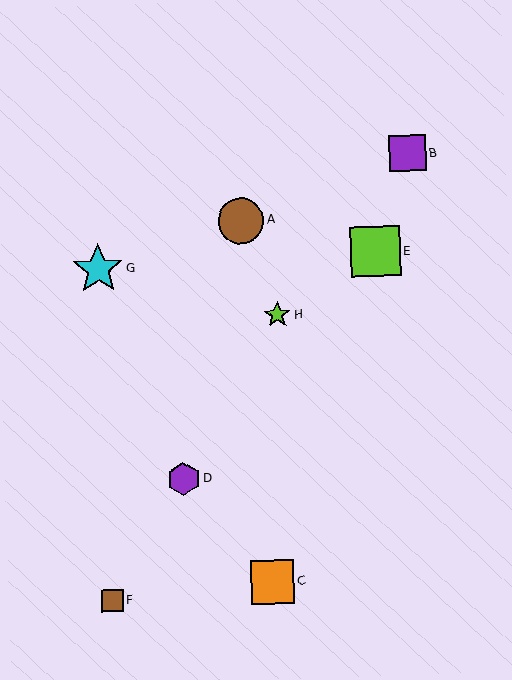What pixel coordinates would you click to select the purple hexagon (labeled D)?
Click at (183, 479) to select the purple hexagon D.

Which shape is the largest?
The cyan star (labeled G) is the largest.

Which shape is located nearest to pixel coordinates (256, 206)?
The brown circle (labeled A) at (241, 221) is nearest to that location.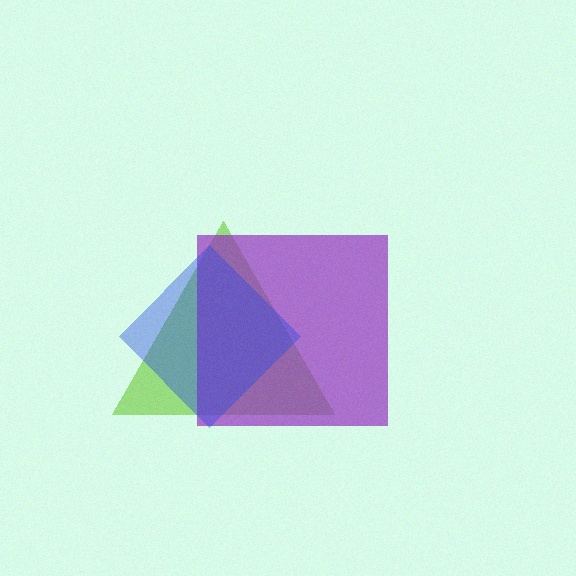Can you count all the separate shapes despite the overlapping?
Yes, there are 3 separate shapes.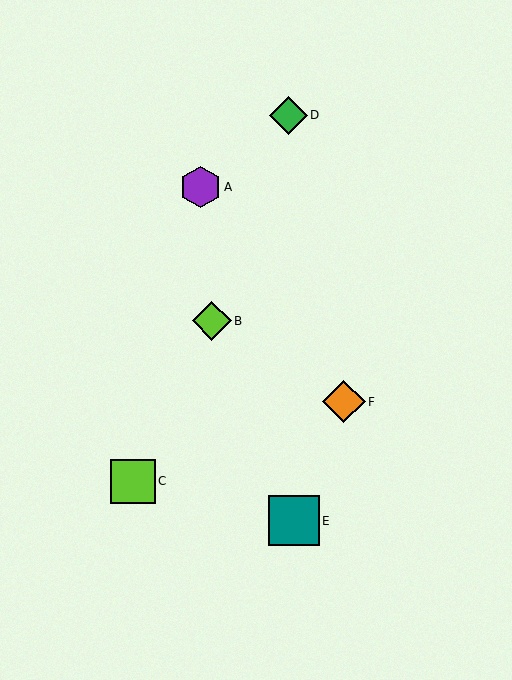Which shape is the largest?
The teal square (labeled E) is the largest.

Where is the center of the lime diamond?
The center of the lime diamond is at (212, 321).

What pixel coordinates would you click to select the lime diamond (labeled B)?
Click at (212, 321) to select the lime diamond B.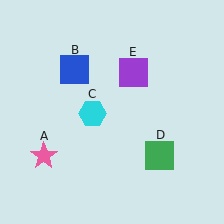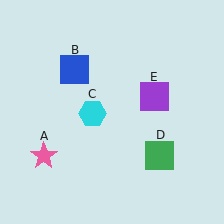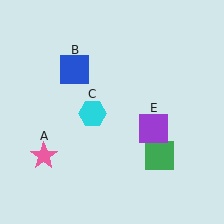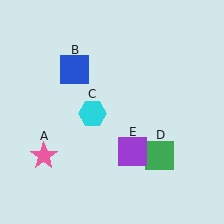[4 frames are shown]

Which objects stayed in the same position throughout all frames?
Pink star (object A) and blue square (object B) and cyan hexagon (object C) and green square (object D) remained stationary.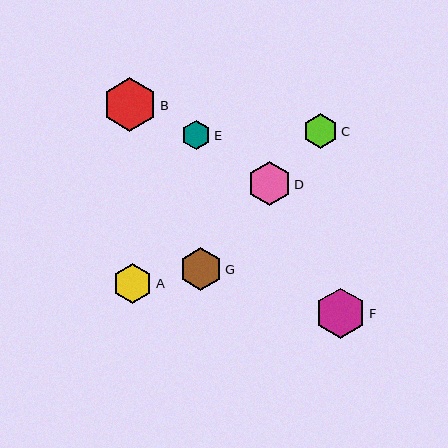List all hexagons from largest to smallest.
From largest to smallest: B, F, D, G, A, C, E.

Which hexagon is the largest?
Hexagon B is the largest with a size of approximately 54 pixels.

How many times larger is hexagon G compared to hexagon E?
Hexagon G is approximately 1.4 times the size of hexagon E.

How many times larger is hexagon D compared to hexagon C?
Hexagon D is approximately 1.3 times the size of hexagon C.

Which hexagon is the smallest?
Hexagon E is the smallest with a size of approximately 30 pixels.